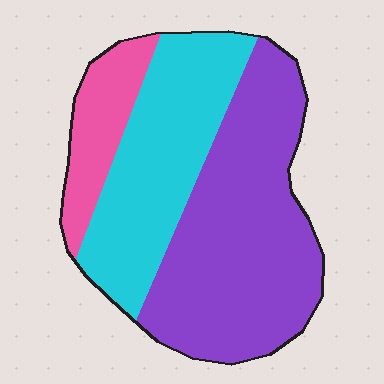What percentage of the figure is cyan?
Cyan covers 34% of the figure.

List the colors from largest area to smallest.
From largest to smallest: purple, cyan, pink.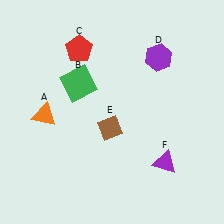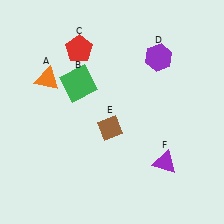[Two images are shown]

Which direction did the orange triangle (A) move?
The orange triangle (A) moved up.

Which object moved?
The orange triangle (A) moved up.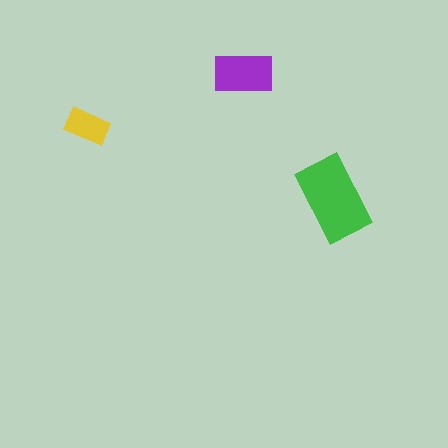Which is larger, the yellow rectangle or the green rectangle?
The green one.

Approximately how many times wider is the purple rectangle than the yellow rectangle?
About 1.5 times wider.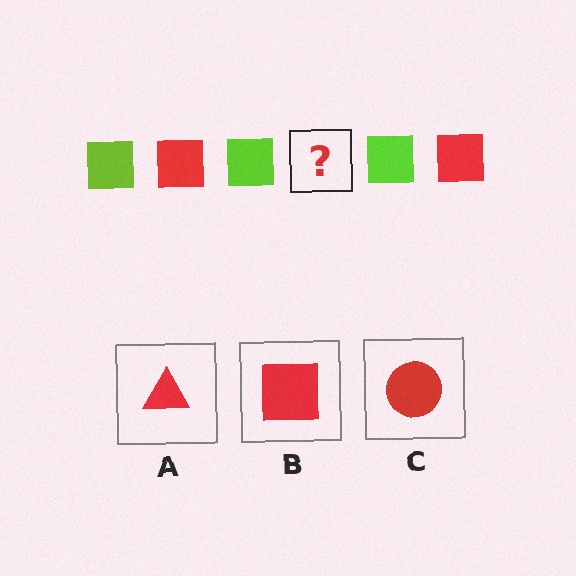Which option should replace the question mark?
Option B.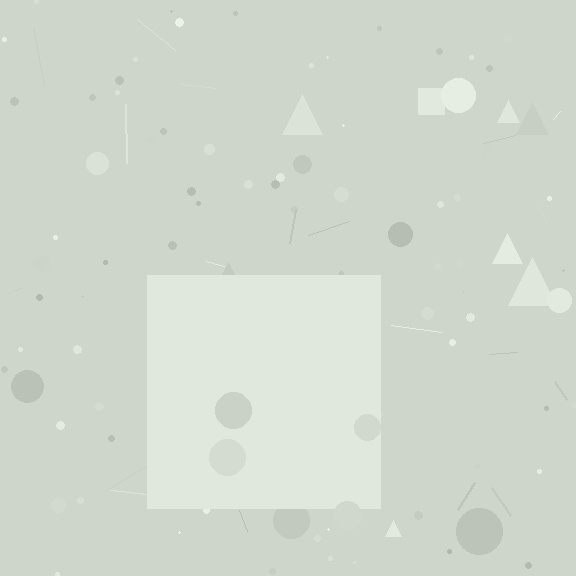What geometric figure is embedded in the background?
A square is embedded in the background.